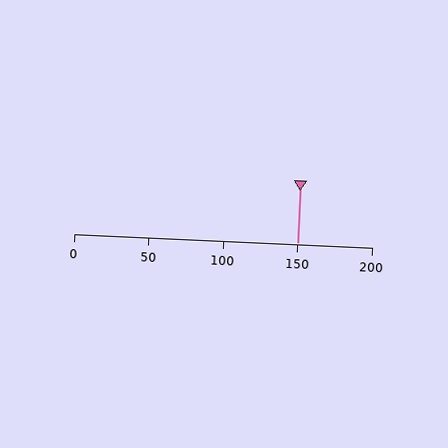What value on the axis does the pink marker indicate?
The marker indicates approximately 150.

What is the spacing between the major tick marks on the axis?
The major ticks are spaced 50 apart.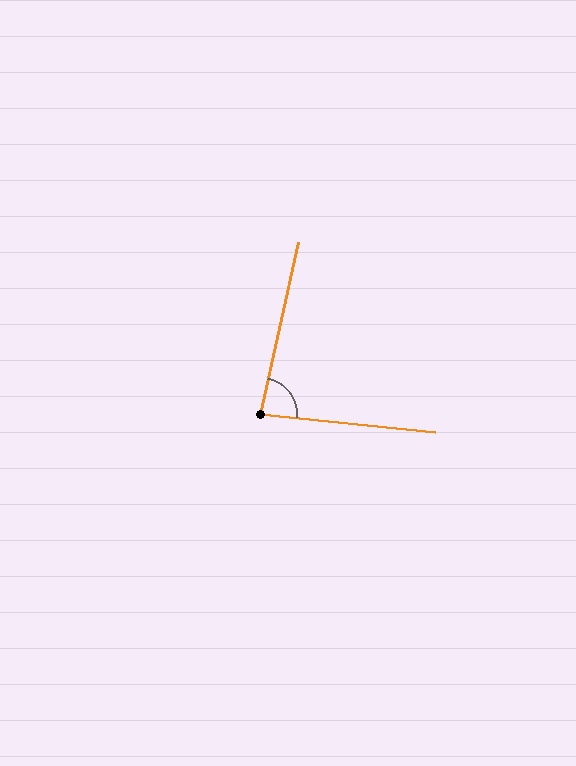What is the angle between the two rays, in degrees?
Approximately 84 degrees.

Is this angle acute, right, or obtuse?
It is acute.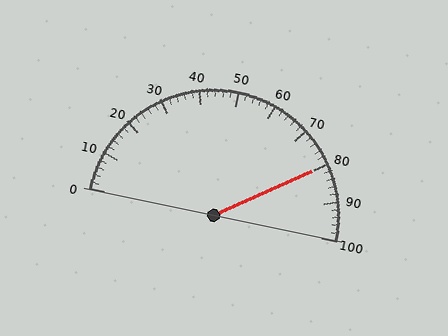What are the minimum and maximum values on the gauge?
The gauge ranges from 0 to 100.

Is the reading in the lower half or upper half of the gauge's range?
The reading is in the upper half of the range (0 to 100).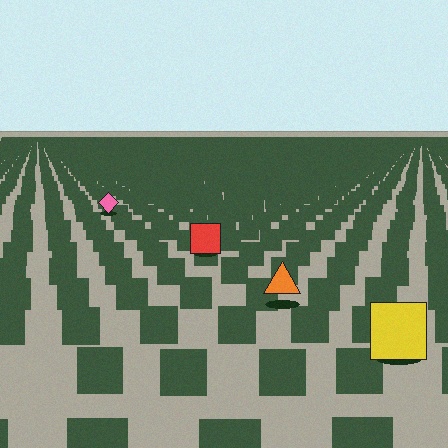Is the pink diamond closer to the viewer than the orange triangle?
No. The orange triangle is closer — you can tell from the texture gradient: the ground texture is coarser near it.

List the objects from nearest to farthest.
From nearest to farthest: the yellow square, the orange triangle, the red square, the pink diamond.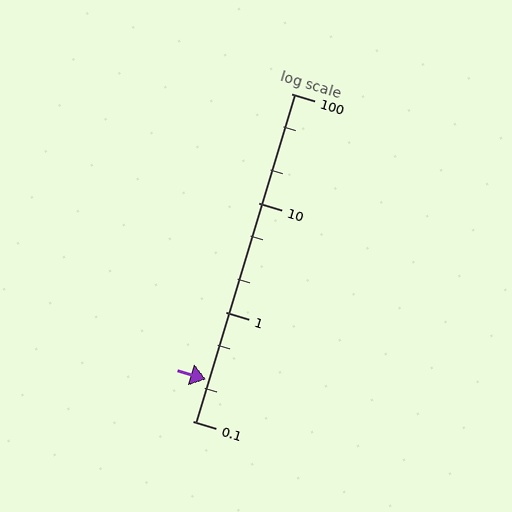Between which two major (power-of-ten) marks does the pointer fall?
The pointer is between 0.1 and 1.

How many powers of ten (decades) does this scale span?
The scale spans 3 decades, from 0.1 to 100.